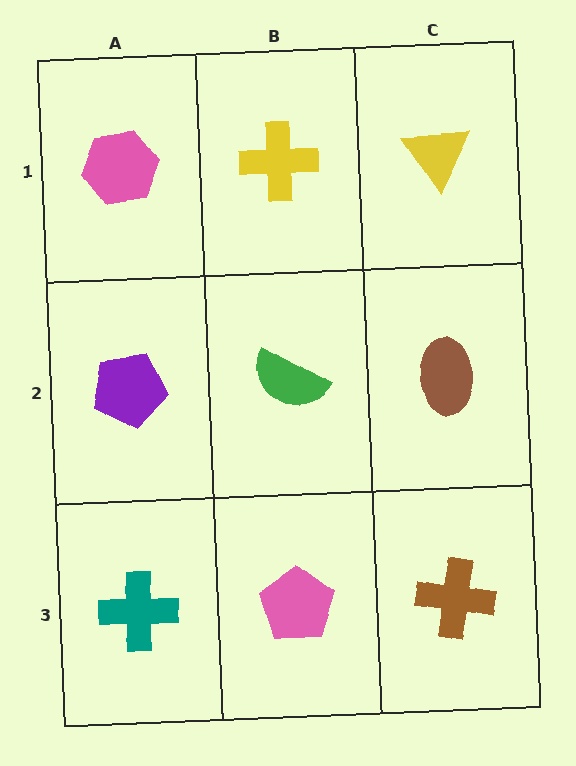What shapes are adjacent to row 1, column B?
A green semicircle (row 2, column B), a pink hexagon (row 1, column A), a yellow triangle (row 1, column C).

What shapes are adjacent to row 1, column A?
A purple pentagon (row 2, column A), a yellow cross (row 1, column B).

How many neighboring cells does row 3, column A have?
2.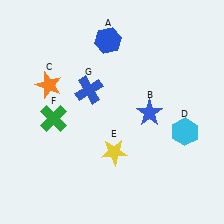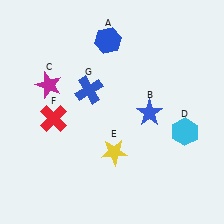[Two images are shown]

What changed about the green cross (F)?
In Image 1, F is green. In Image 2, it changed to red.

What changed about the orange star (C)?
In Image 1, C is orange. In Image 2, it changed to magenta.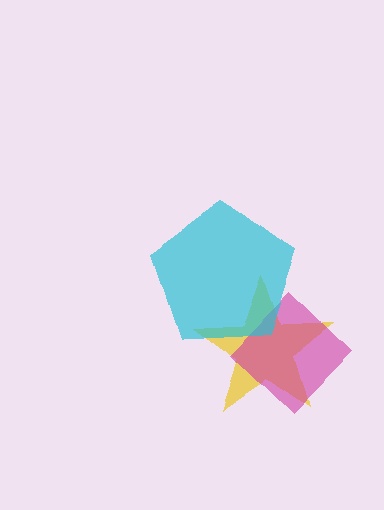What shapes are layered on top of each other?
The layered shapes are: a yellow star, a magenta diamond, a cyan pentagon.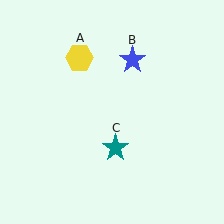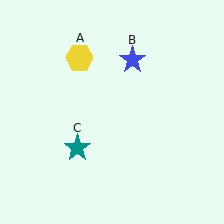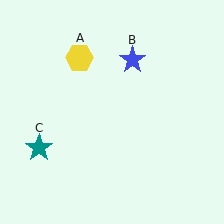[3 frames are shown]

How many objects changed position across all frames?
1 object changed position: teal star (object C).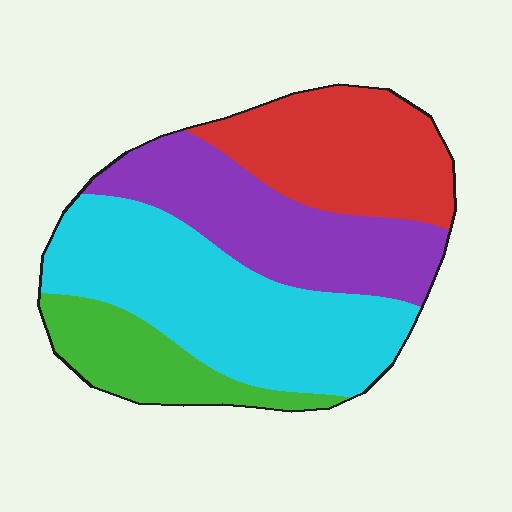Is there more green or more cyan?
Cyan.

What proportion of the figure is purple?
Purple covers roughly 25% of the figure.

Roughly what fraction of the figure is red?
Red takes up less than a quarter of the figure.